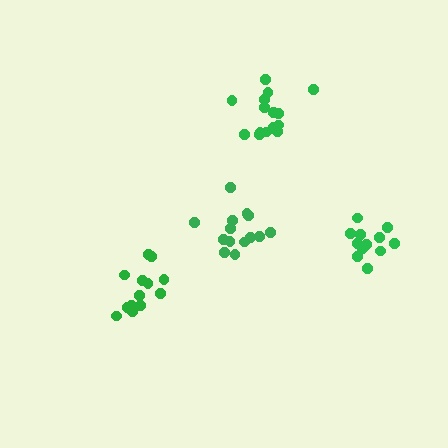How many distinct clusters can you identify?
There are 4 distinct clusters.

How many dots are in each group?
Group 1: 14 dots, Group 2: 12 dots, Group 3: 13 dots, Group 4: 15 dots (54 total).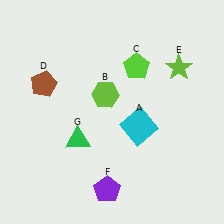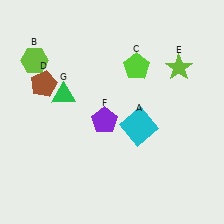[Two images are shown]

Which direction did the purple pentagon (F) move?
The purple pentagon (F) moved up.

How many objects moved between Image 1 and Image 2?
3 objects moved between the two images.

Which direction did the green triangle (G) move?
The green triangle (G) moved up.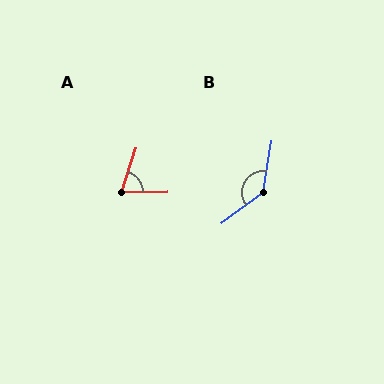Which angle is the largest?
B, at approximately 136 degrees.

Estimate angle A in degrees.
Approximately 72 degrees.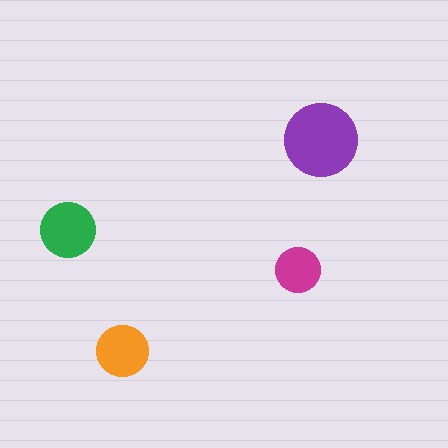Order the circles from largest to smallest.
the purple one, the green one, the orange one, the magenta one.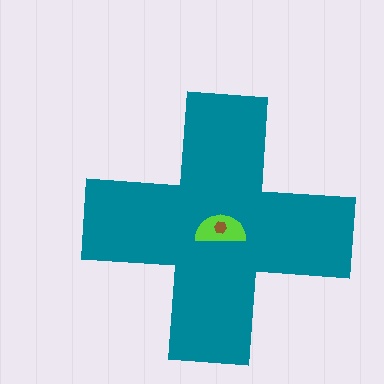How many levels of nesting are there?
3.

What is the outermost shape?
The teal cross.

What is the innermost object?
The brown hexagon.